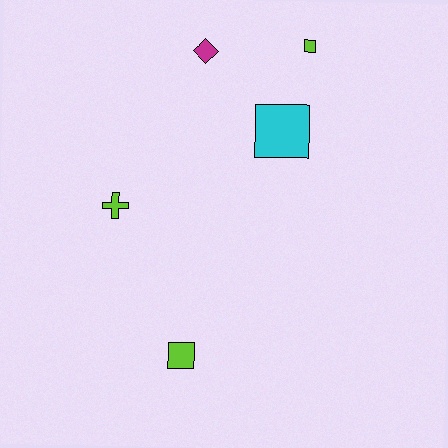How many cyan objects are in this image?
There is 1 cyan object.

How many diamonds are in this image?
There is 1 diamond.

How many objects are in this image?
There are 5 objects.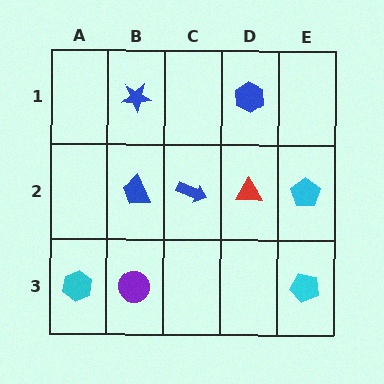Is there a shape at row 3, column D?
No, that cell is empty.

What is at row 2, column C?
A blue arrow.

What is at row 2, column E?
A cyan pentagon.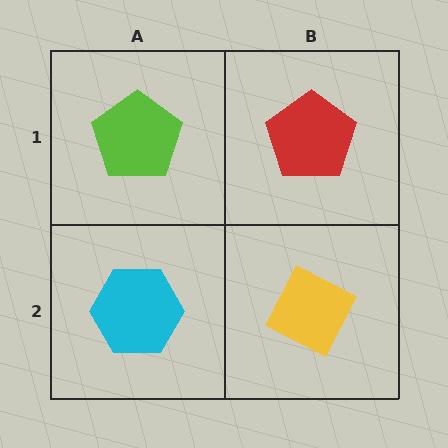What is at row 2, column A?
A cyan hexagon.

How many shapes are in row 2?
2 shapes.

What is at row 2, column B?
A yellow diamond.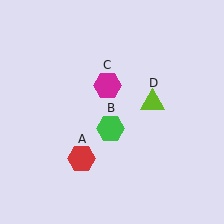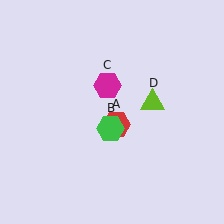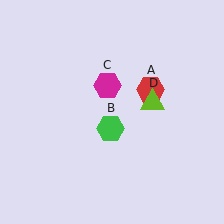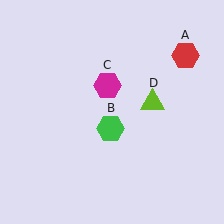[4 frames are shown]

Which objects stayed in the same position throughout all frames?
Green hexagon (object B) and magenta hexagon (object C) and lime triangle (object D) remained stationary.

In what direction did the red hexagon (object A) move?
The red hexagon (object A) moved up and to the right.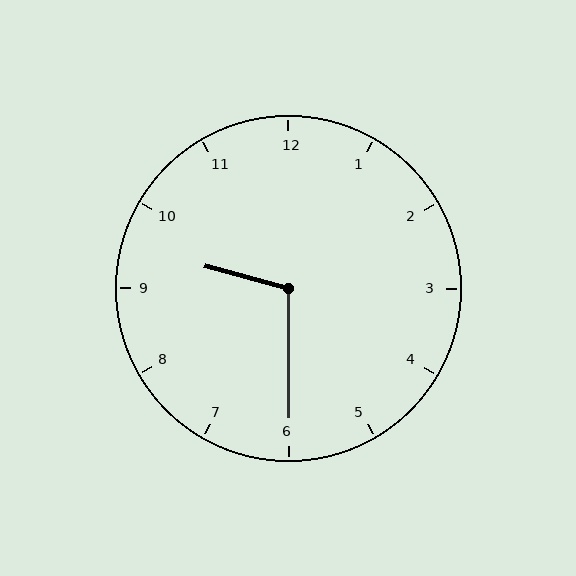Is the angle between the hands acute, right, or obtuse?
It is obtuse.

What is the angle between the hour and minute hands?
Approximately 105 degrees.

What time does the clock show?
9:30.